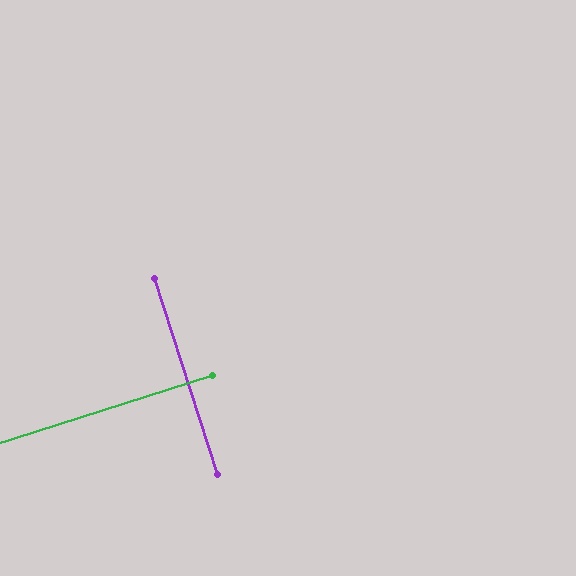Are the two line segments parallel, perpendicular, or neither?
Perpendicular — they meet at approximately 90°.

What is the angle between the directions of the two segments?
Approximately 90 degrees.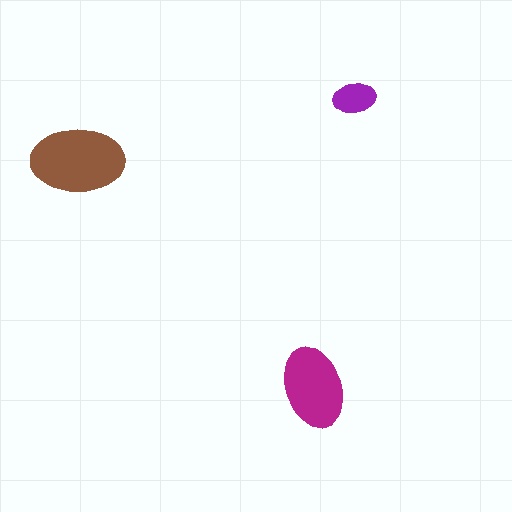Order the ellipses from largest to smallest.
the brown one, the magenta one, the purple one.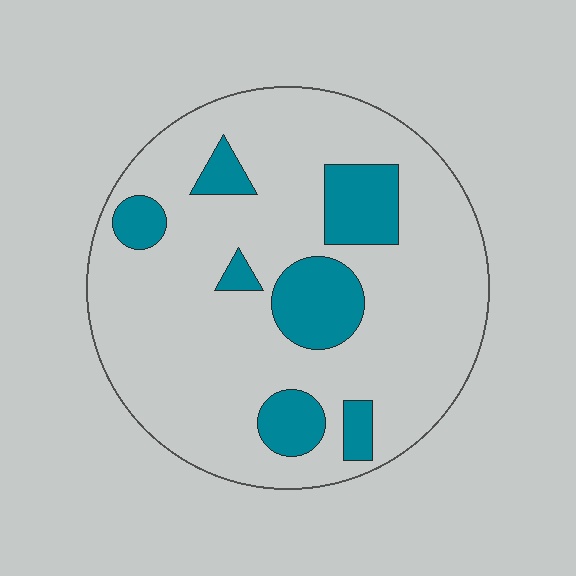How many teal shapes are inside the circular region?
7.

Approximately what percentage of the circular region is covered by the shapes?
Approximately 20%.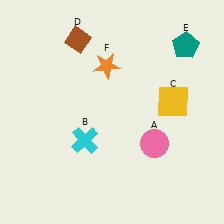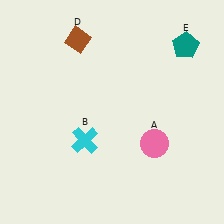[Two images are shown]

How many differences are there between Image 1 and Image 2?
There are 2 differences between the two images.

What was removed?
The orange star (F), the yellow square (C) were removed in Image 2.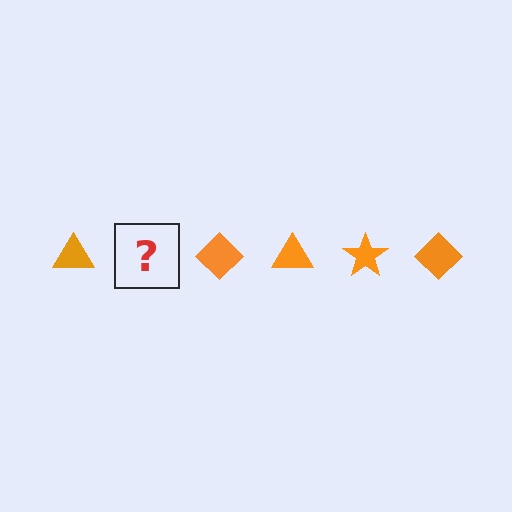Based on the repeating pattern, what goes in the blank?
The blank should be an orange star.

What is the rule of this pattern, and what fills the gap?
The rule is that the pattern cycles through triangle, star, diamond shapes in orange. The gap should be filled with an orange star.